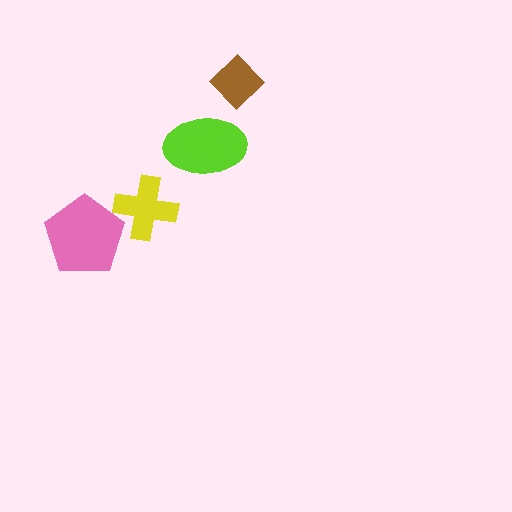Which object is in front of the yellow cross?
The pink pentagon is in front of the yellow cross.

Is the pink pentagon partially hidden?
No, no other shape covers it.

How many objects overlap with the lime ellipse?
0 objects overlap with the lime ellipse.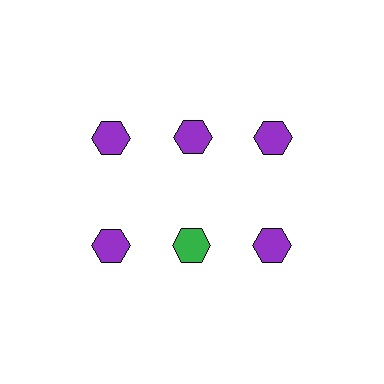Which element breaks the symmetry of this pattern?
The green hexagon in the second row, second from left column breaks the symmetry. All other shapes are purple hexagons.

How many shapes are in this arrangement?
There are 6 shapes arranged in a grid pattern.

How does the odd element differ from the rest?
It has a different color: green instead of purple.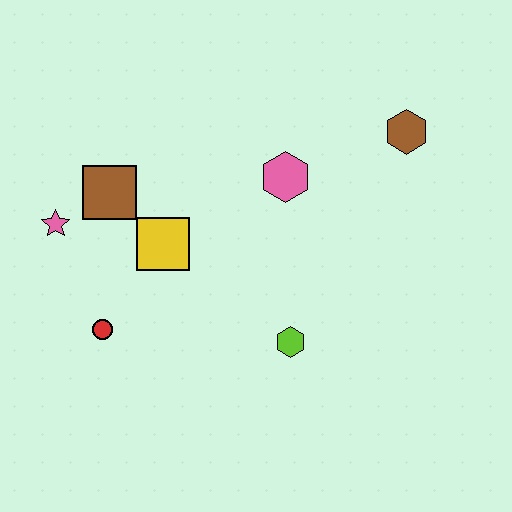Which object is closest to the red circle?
The yellow square is closest to the red circle.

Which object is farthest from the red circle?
The brown hexagon is farthest from the red circle.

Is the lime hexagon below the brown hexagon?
Yes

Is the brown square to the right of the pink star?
Yes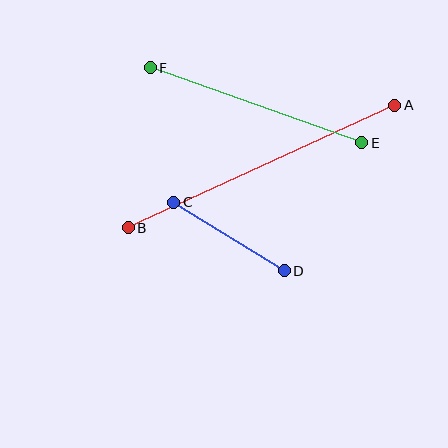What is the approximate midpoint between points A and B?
The midpoint is at approximately (262, 167) pixels.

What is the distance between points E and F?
The distance is approximately 225 pixels.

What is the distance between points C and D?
The distance is approximately 130 pixels.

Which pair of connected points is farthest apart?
Points A and B are farthest apart.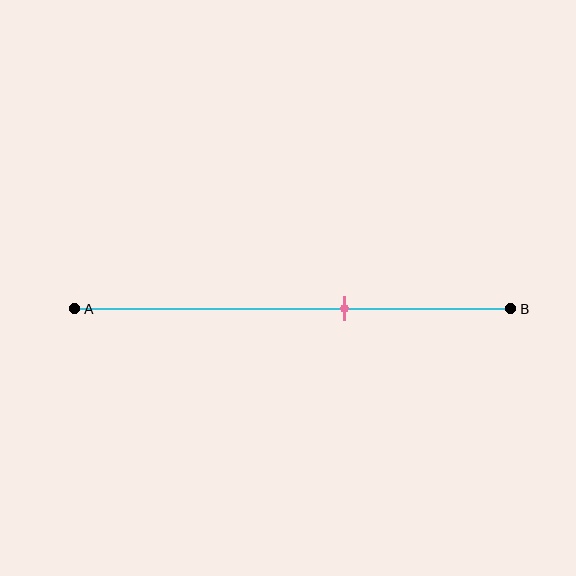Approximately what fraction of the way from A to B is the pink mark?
The pink mark is approximately 60% of the way from A to B.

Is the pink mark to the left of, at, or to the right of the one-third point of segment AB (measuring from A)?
The pink mark is to the right of the one-third point of segment AB.